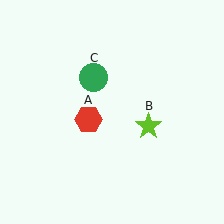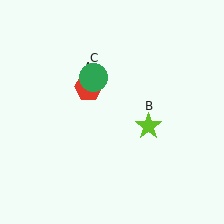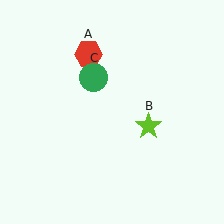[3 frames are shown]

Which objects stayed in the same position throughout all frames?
Lime star (object B) and green circle (object C) remained stationary.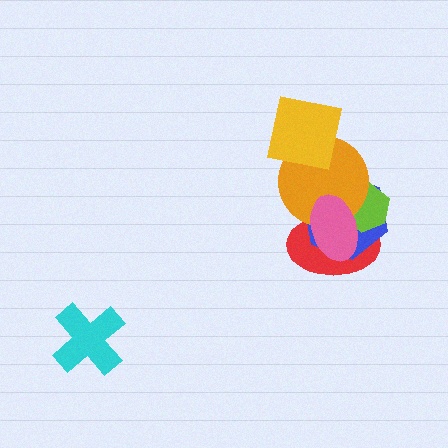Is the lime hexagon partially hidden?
Yes, it is partially covered by another shape.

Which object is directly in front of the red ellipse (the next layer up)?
The blue hexagon is directly in front of the red ellipse.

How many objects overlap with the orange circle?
5 objects overlap with the orange circle.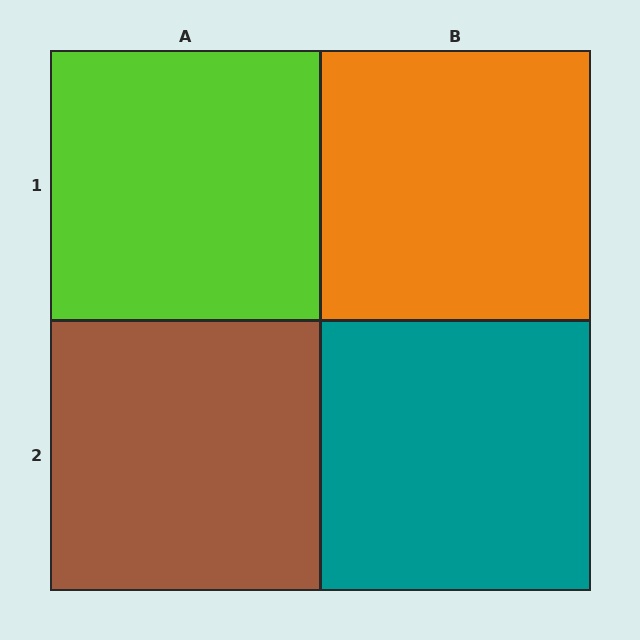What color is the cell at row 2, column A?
Brown.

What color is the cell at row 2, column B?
Teal.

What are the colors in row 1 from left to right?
Lime, orange.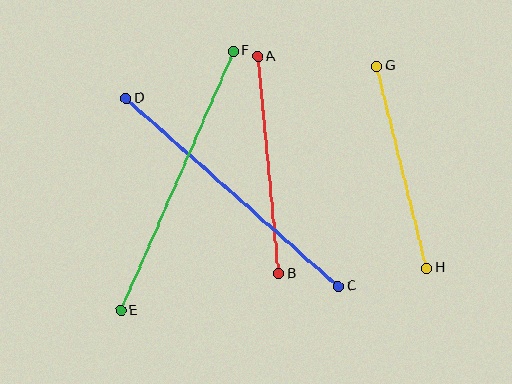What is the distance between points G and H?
The distance is approximately 208 pixels.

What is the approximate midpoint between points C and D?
The midpoint is at approximately (232, 192) pixels.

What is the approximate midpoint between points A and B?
The midpoint is at approximately (268, 165) pixels.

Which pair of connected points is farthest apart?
Points C and D are farthest apart.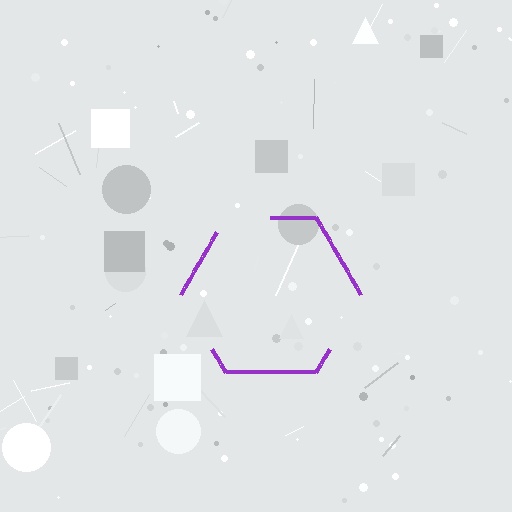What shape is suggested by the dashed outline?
The dashed outline suggests a hexagon.